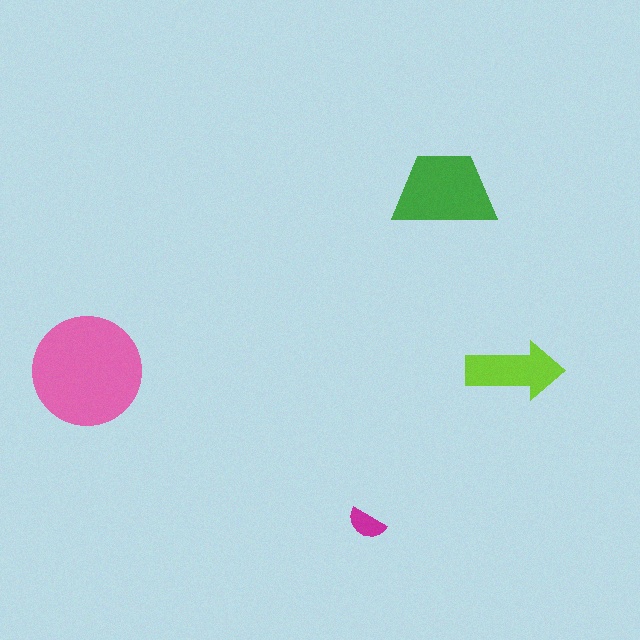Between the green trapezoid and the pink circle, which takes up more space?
The pink circle.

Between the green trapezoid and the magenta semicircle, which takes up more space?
The green trapezoid.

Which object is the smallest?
The magenta semicircle.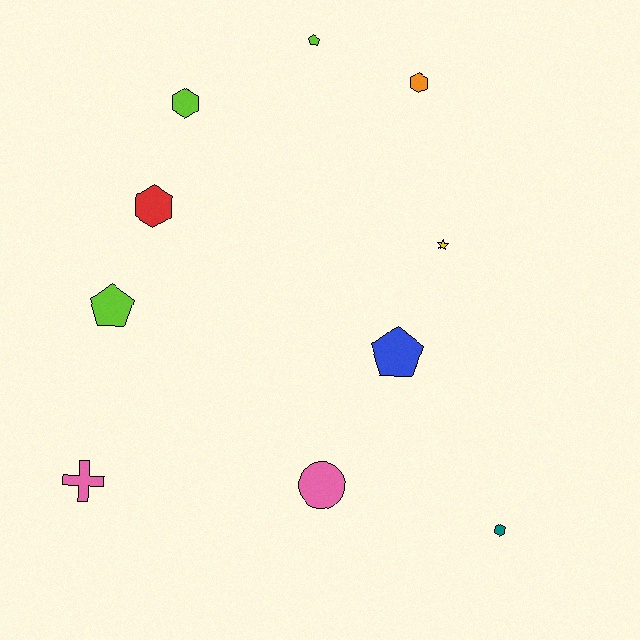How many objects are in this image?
There are 10 objects.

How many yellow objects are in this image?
There is 1 yellow object.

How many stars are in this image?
There is 1 star.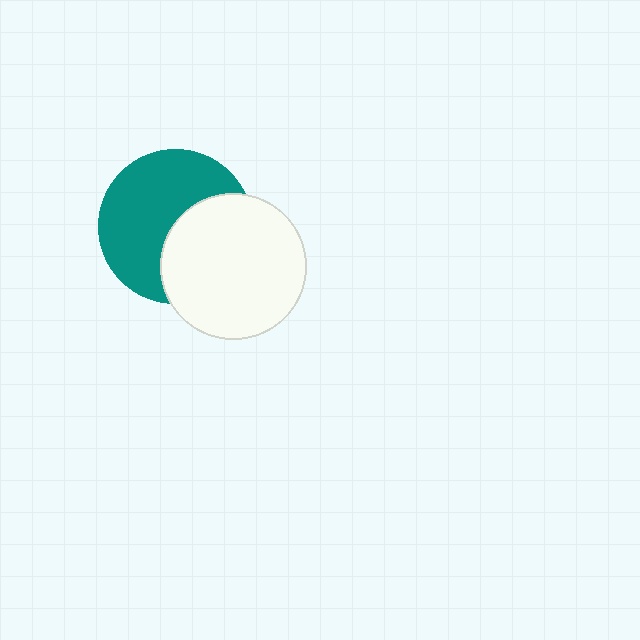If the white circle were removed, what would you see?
You would see the complete teal circle.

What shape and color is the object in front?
The object in front is a white circle.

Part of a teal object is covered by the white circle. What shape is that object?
It is a circle.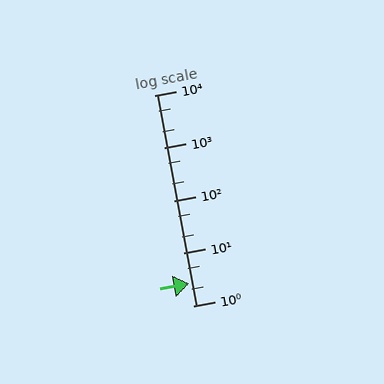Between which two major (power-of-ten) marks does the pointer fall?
The pointer is between 1 and 10.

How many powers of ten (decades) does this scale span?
The scale spans 4 decades, from 1 to 10000.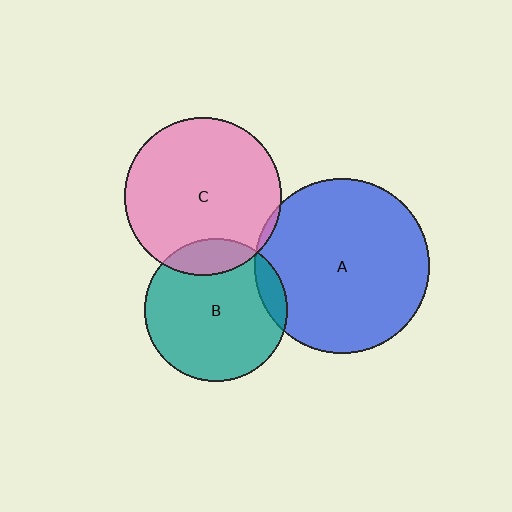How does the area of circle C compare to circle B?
Approximately 1.2 times.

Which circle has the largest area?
Circle A (blue).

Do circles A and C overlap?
Yes.